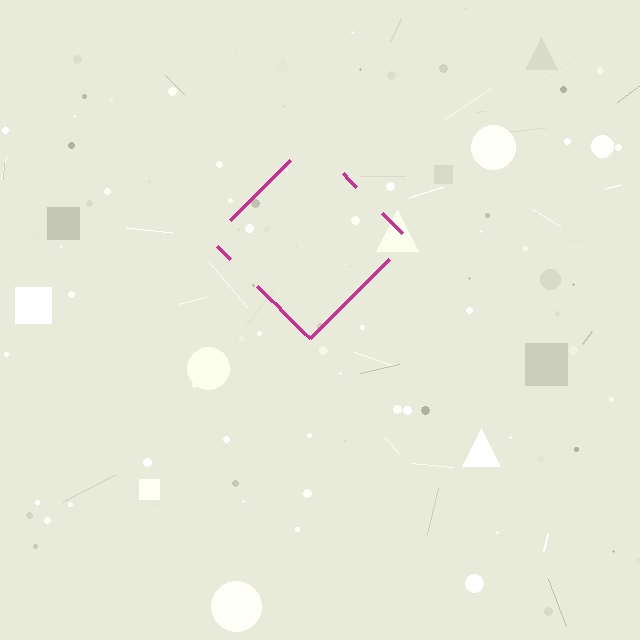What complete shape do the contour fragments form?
The contour fragments form a diamond.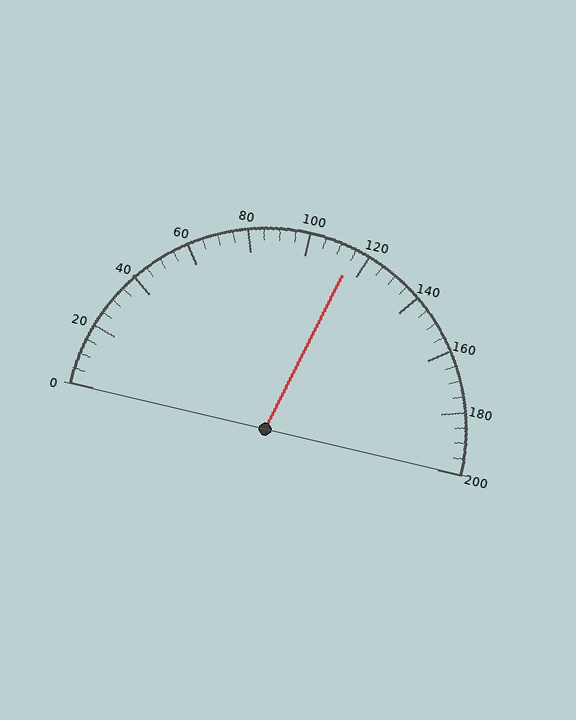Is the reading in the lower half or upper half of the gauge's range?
The reading is in the upper half of the range (0 to 200).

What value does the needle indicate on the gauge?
The needle indicates approximately 115.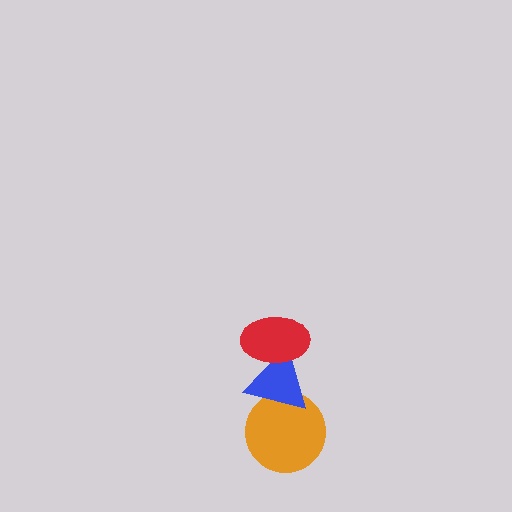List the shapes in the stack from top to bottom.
From top to bottom: the red ellipse, the blue triangle, the orange circle.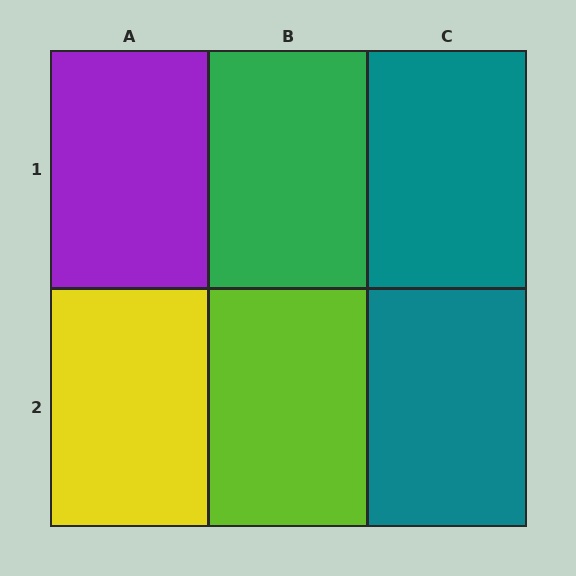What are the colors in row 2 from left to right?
Yellow, lime, teal.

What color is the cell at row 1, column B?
Green.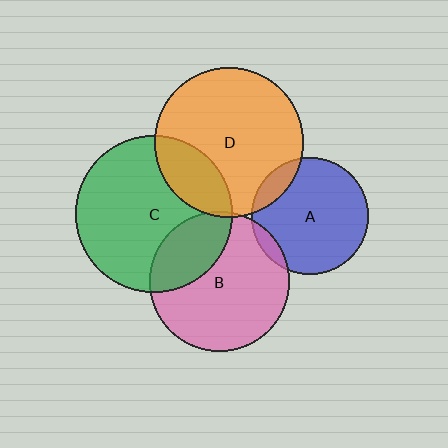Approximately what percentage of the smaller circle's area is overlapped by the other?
Approximately 10%.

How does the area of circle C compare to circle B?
Approximately 1.3 times.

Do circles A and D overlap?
Yes.